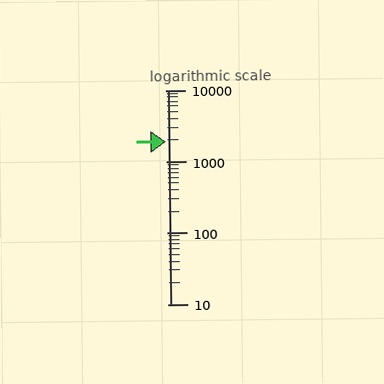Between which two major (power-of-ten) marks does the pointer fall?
The pointer is between 1000 and 10000.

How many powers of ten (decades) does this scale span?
The scale spans 3 decades, from 10 to 10000.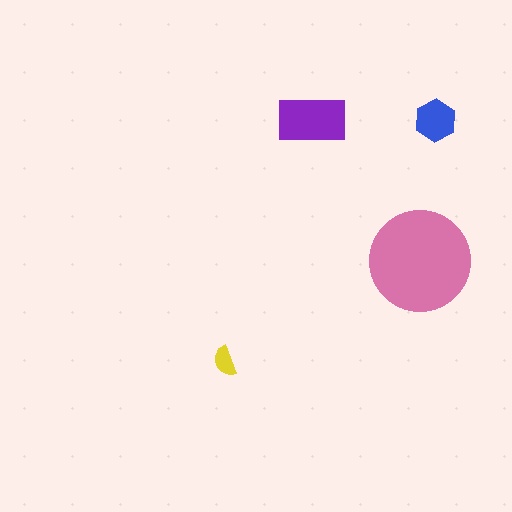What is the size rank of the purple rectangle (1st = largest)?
2nd.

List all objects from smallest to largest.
The yellow semicircle, the blue hexagon, the purple rectangle, the pink circle.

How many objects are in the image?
There are 4 objects in the image.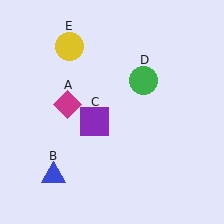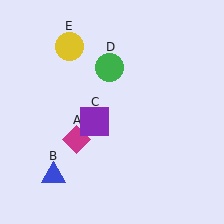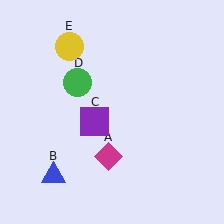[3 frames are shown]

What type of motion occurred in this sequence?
The magenta diamond (object A), green circle (object D) rotated counterclockwise around the center of the scene.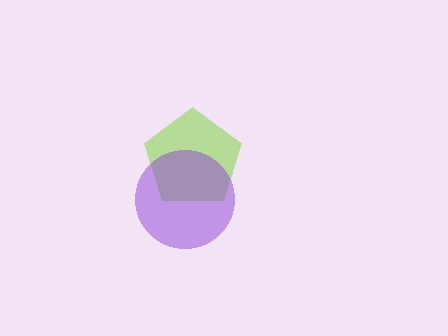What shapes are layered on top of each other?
The layered shapes are: a lime pentagon, a purple circle.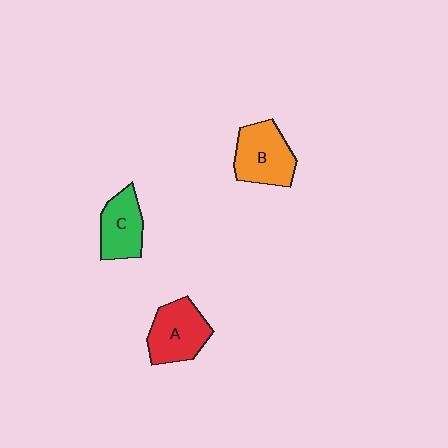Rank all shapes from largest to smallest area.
From largest to smallest: B (orange), A (red), C (green).